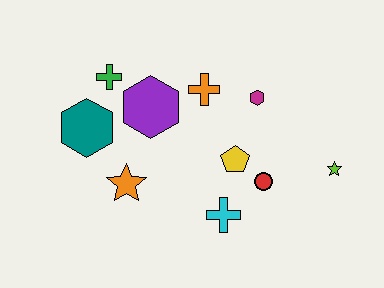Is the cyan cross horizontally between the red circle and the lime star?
No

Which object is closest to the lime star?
The red circle is closest to the lime star.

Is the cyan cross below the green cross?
Yes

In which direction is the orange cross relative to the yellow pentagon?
The orange cross is above the yellow pentagon.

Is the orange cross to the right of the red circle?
No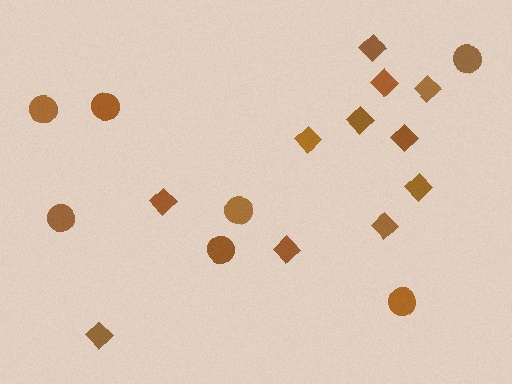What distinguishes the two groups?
There are 2 groups: one group of circles (7) and one group of diamonds (11).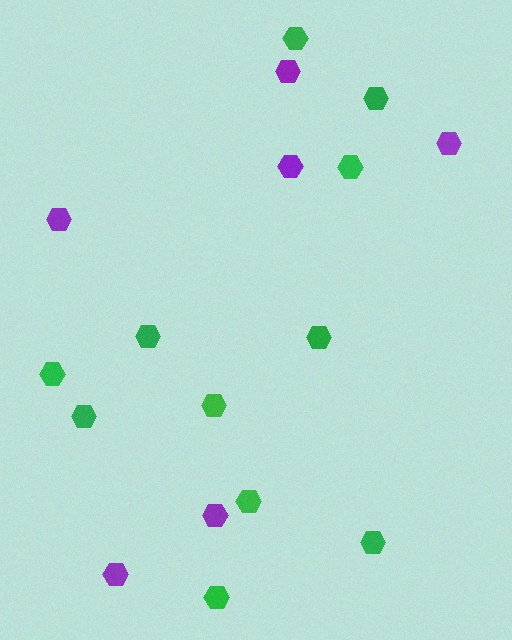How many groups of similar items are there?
There are 2 groups: one group of purple hexagons (6) and one group of green hexagons (11).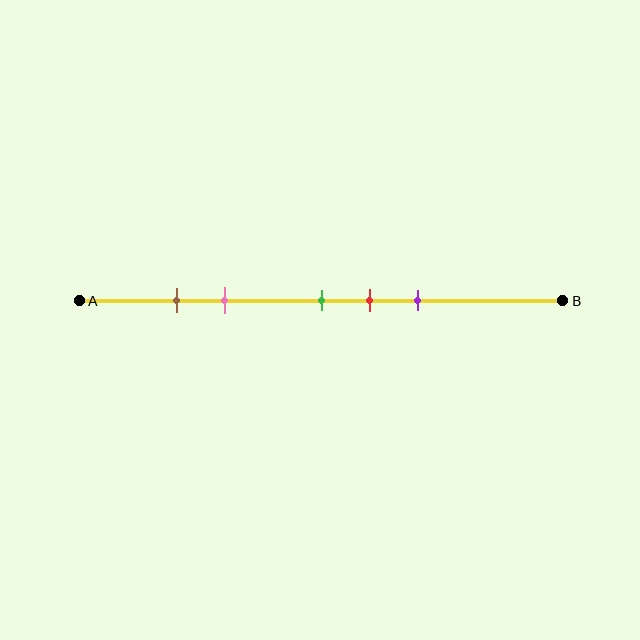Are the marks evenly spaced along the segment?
No, the marks are not evenly spaced.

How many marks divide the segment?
There are 5 marks dividing the segment.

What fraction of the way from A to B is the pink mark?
The pink mark is approximately 30% (0.3) of the way from A to B.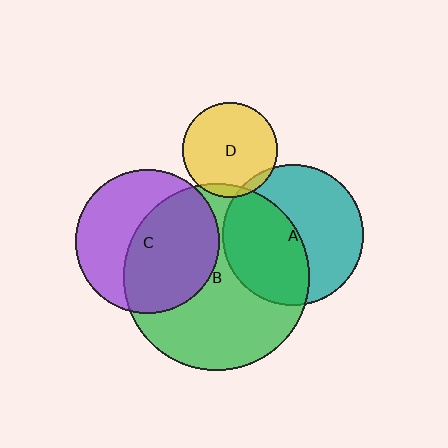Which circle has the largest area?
Circle B (green).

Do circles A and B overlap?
Yes.